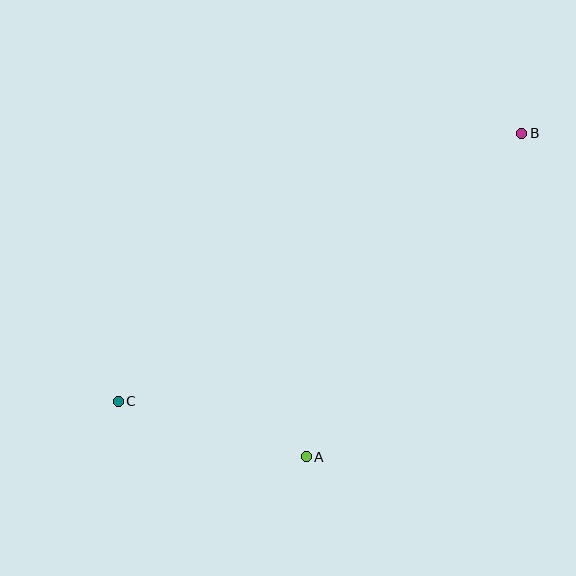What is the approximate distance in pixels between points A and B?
The distance between A and B is approximately 389 pixels.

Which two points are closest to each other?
Points A and C are closest to each other.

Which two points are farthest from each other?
Points B and C are farthest from each other.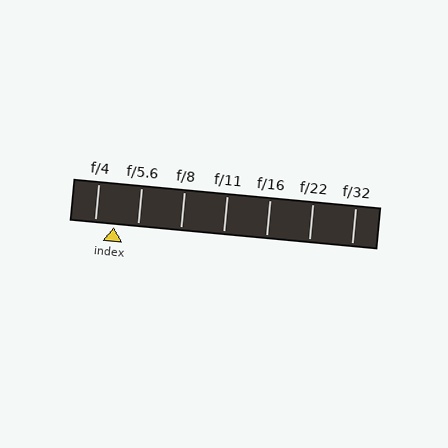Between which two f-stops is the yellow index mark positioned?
The index mark is between f/4 and f/5.6.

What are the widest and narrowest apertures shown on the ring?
The widest aperture shown is f/4 and the narrowest is f/32.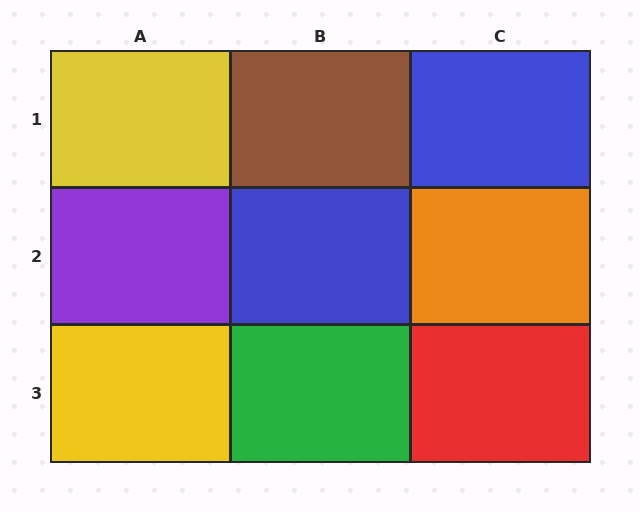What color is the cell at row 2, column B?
Blue.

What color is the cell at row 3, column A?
Yellow.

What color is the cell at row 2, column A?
Purple.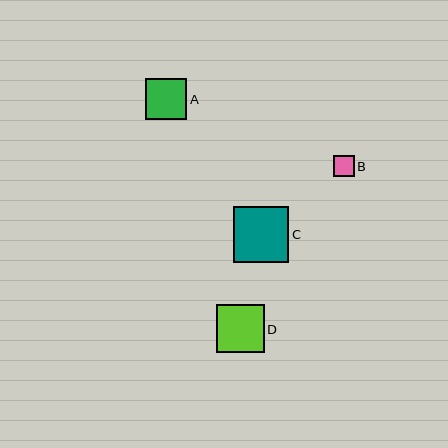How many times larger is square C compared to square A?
Square C is approximately 1.4 times the size of square A.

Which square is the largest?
Square C is the largest with a size of approximately 56 pixels.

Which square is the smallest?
Square B is the smallest with a size of approximately 21 pixels.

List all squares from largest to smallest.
From largest to smallest: C, D, A, B.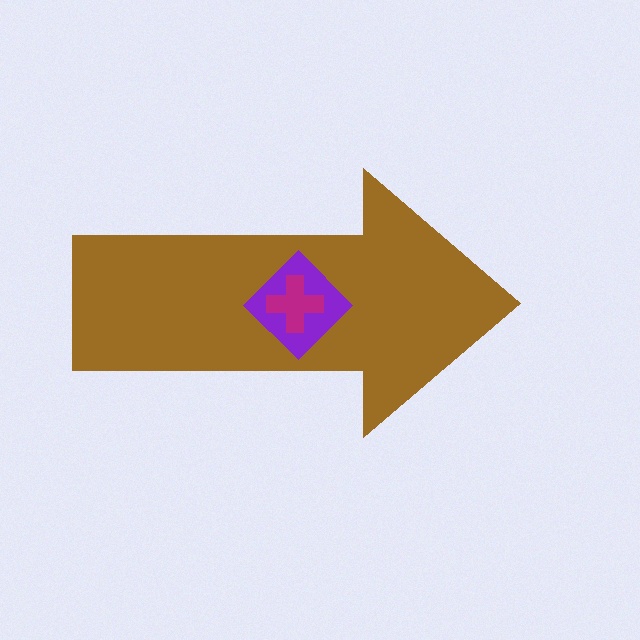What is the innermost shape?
The magenta cross.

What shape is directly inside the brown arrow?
The purple diamond.